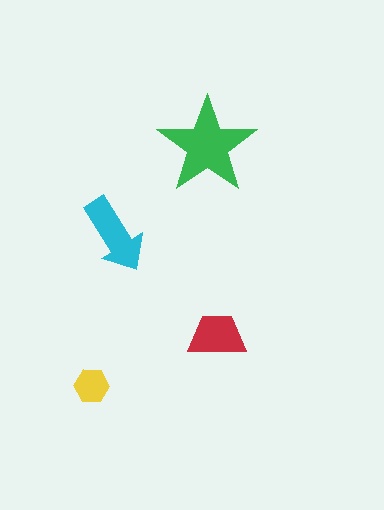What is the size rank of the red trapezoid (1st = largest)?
3rd.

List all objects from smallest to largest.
The yellow hexagon, the red trapezoid, the cyan arrow, the green star.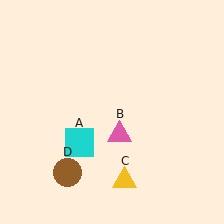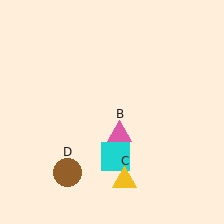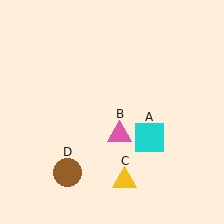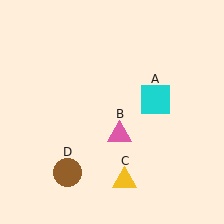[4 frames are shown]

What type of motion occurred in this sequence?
The cyan square (object A) rotated counterclockwise around the center of the scene.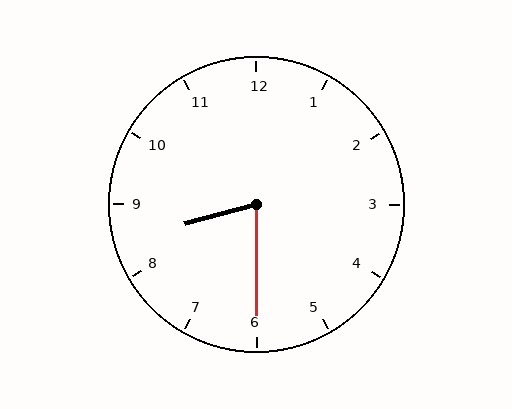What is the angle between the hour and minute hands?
Approximately 75 degrees.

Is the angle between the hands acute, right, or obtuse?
It is acute.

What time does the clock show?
8:30.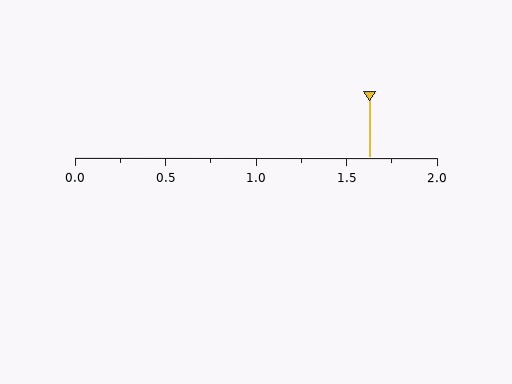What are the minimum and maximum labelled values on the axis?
The axis runs from 0.0 to 2.0.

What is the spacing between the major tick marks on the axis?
The major ticks are spaced 0.5 apart.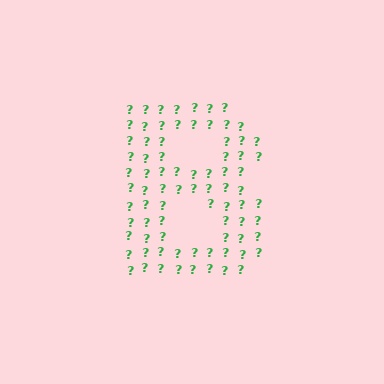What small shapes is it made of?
It is made of small question marks.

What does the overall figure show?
The overall figure shows the letter B.